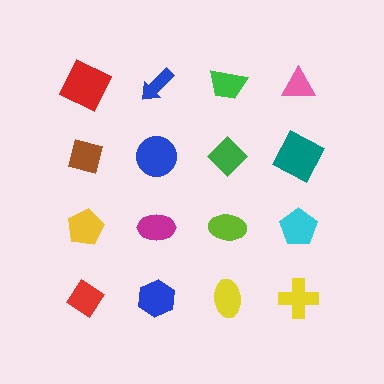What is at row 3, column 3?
A lime ellipse.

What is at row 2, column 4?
A teal square.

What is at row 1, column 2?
A blue arrow.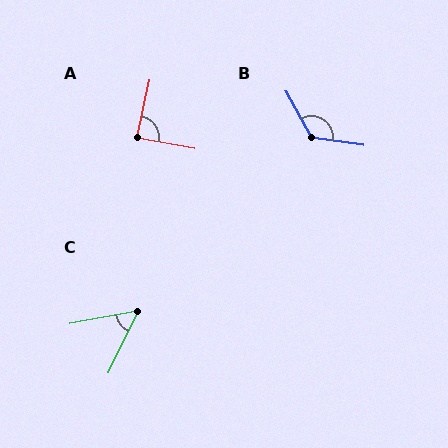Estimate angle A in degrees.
Approximately 89 degrees.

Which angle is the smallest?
C, at approximately 54 degrees.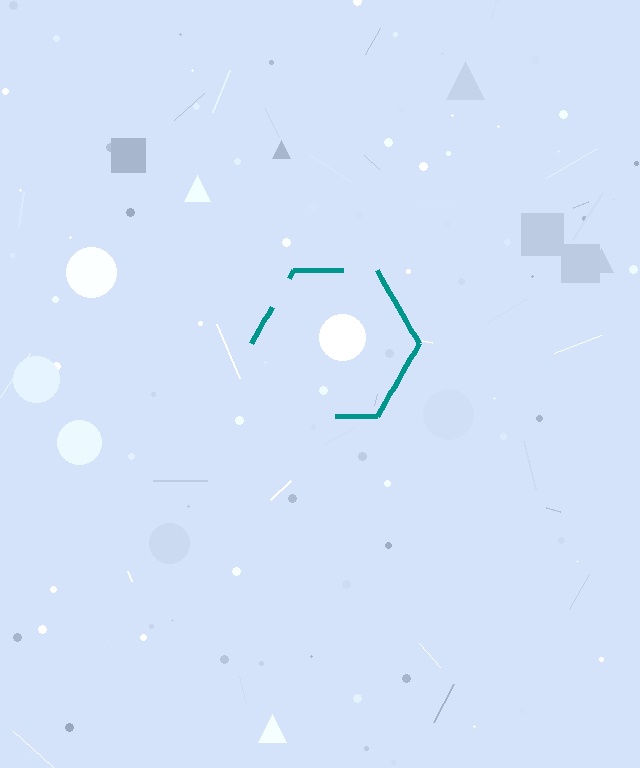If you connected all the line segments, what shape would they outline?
They would outline a hexagon.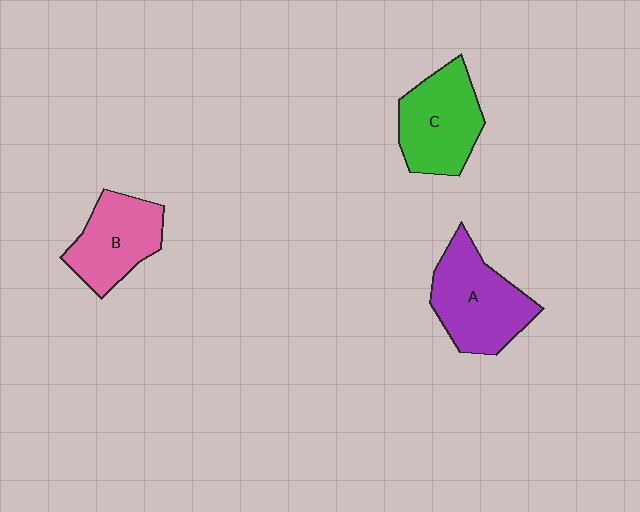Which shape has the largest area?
Shape A (purple).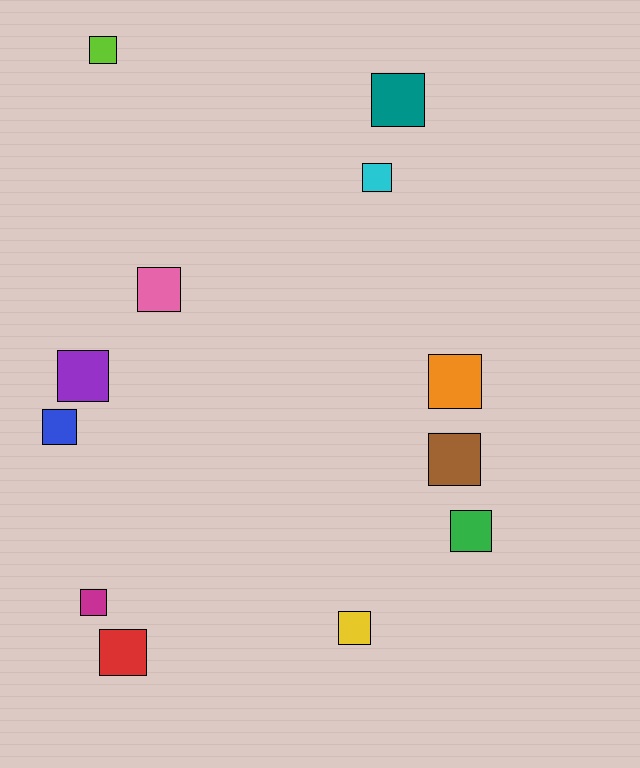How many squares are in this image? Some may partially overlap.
There are 12 squares.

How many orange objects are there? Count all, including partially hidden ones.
There is 1 orange object.